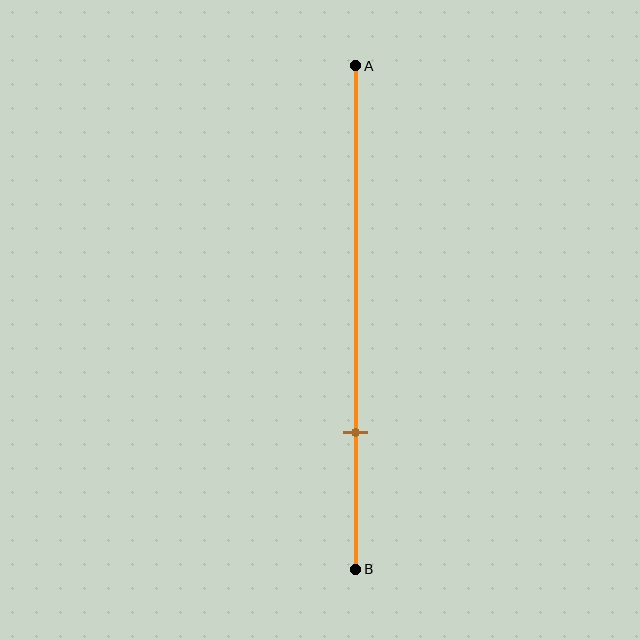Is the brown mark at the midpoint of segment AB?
No, the mark is at about 75% from A, not at the 50% midpoint.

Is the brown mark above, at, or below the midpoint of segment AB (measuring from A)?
The brown mark is below the midpoint of segment AB.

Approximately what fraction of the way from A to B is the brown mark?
The brown mark is approximately 75% of the way from A to B.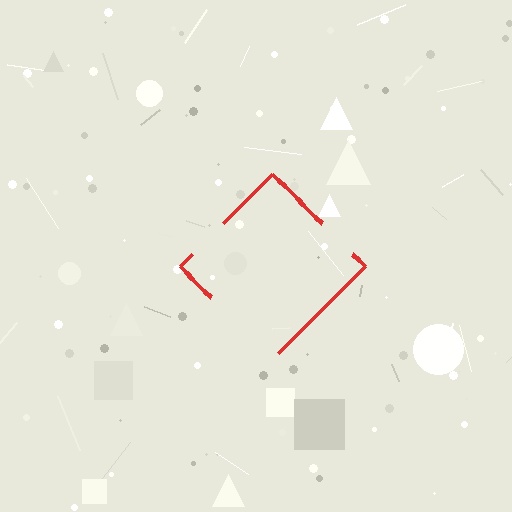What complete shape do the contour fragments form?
The contour fragments form a diamond.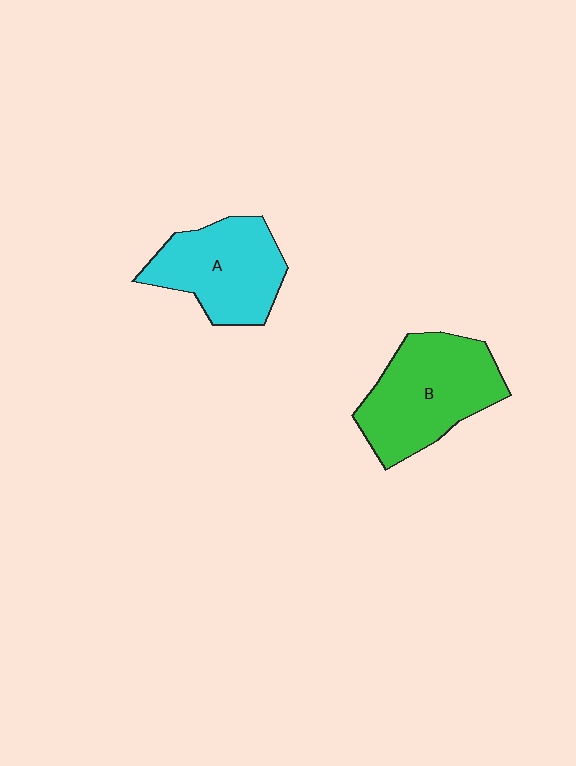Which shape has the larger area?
Shape B (green).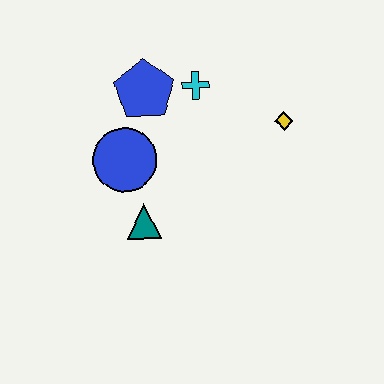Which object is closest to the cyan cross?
The blue pentagon is closest to the cyan cross.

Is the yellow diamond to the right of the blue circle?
Yes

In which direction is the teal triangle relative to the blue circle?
The teal triangle is below the blue circle.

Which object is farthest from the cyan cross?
The teal triangle is farthest from the cyan cross.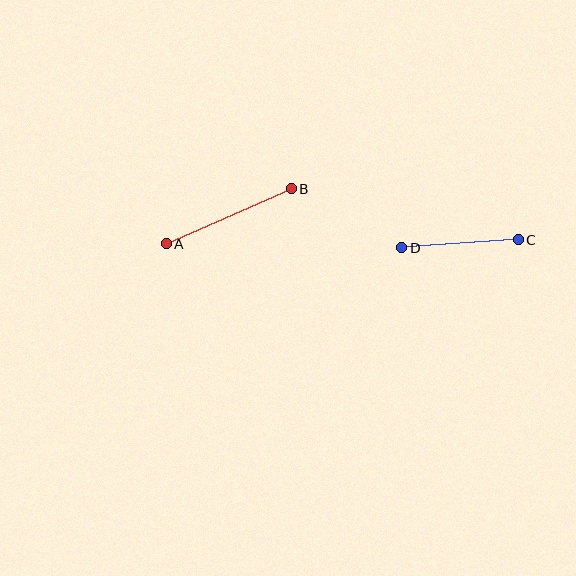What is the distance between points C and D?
The distance is approximately 116 pixels.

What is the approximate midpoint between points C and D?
The midpoint is at approximately (460, 244) pixels.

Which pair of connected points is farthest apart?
Points A and B are farthest apart.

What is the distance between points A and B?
The distance is approximately 137 pixels.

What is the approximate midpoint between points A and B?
The midpoint is at approximately (229, 216) pixels.